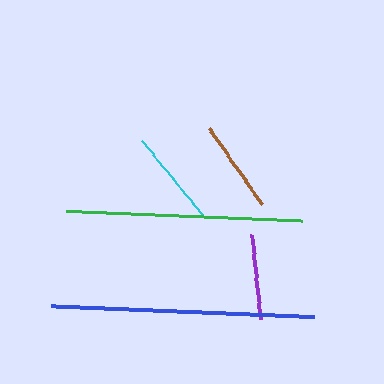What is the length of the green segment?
The green segment is approximately 236 pixels long.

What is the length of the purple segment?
The purple segment is approximately 84 pixels long.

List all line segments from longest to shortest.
From longest to shortest: blue, green, cyan, brown, purple.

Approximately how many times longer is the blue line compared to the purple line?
The blue line is approximately 3.1 times the length of the purple line.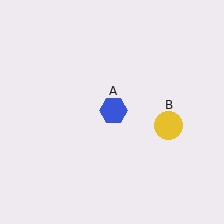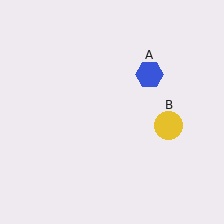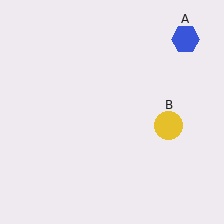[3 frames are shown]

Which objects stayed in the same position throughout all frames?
Yellow circle (object B) remained stationary.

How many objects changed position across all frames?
1 object changed position: blue hexagon (object A).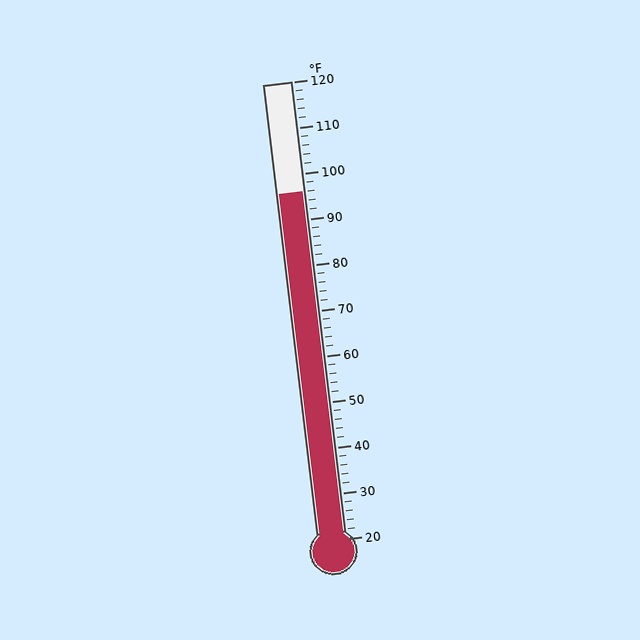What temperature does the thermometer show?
The thermometer shows approximately 96°F.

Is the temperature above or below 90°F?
The temperature is above 90°F.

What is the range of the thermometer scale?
The thermometer scale ranges from 20°F to 120°F.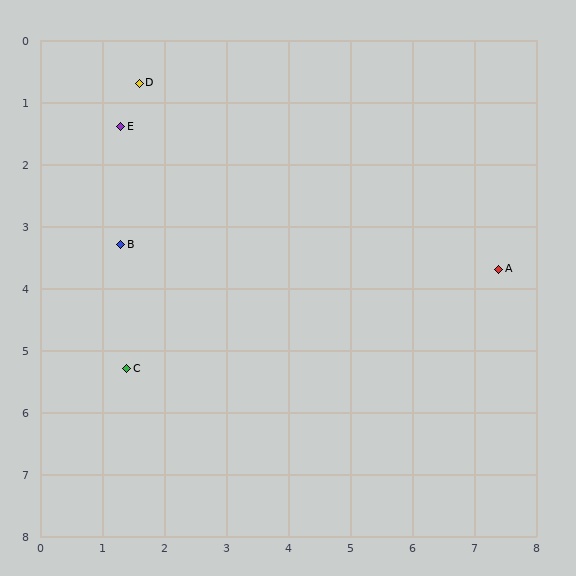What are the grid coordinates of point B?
Point B is at approximately (1.3, 3.3).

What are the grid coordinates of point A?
Point A is at approximately (7.4, 3.7).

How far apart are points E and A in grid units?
Points E and A are about 6.5 grid units apart.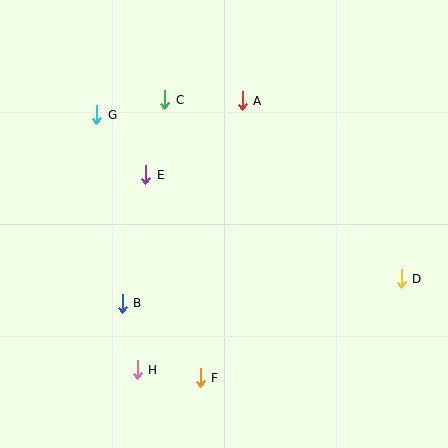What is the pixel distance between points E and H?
The distance between E and H is 195 pixels.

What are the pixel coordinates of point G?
Point G is at (97, 115).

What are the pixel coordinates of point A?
Point A is at (242, 101).